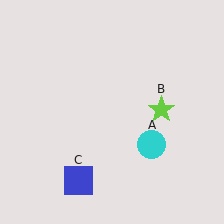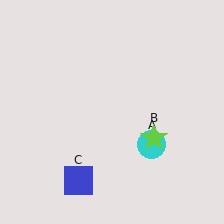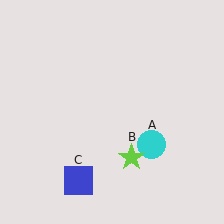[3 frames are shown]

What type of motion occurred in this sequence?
The lime star (object B) rotated clockwise around the center of the scene.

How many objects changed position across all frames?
1 object changed position: lime star (object B).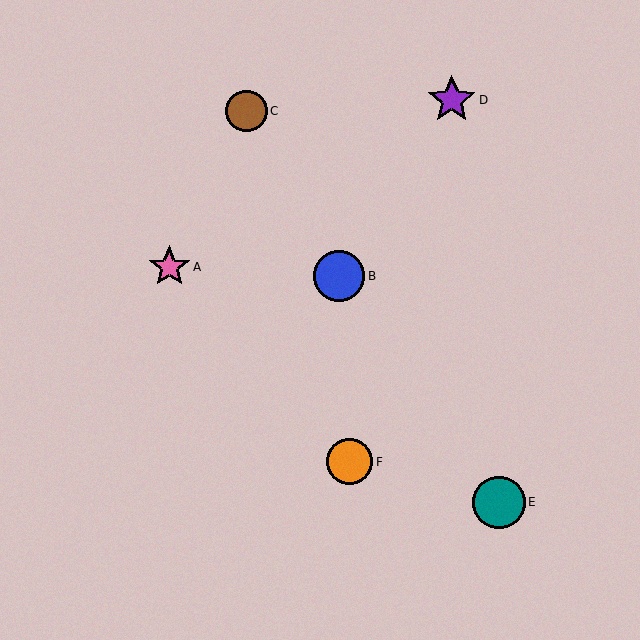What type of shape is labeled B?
Shape B is a blue circle.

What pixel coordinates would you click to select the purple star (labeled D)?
Click at (452, 100) to select the purple star D.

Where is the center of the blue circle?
The center of the blue circle is at (339, 276).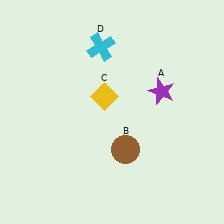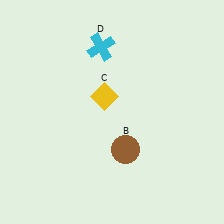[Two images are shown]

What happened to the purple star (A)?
The purple star (A) was removed in Image 2. It was in the top-right area of Image 1.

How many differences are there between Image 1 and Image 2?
There is 1 difference between the two images.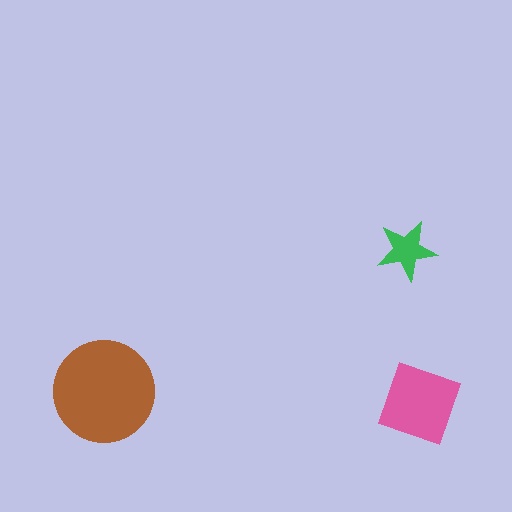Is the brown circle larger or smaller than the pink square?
Larger.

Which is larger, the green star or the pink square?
The pink square.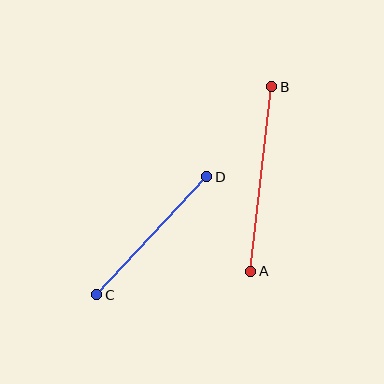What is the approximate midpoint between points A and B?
The midpoint is at approximately (261, 179) pixels.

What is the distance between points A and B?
The distance is approximately 186 pixels.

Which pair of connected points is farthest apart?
Points A and B are farthest apart.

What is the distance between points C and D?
The distance is approximately 162 pixels.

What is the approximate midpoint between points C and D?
The midpoint is at approximately (152, 236) pixels.